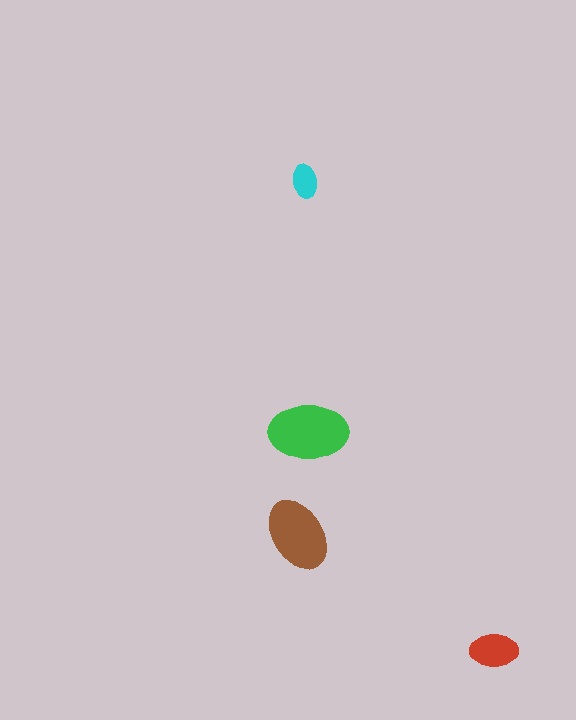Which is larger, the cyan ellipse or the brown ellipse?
The brown one.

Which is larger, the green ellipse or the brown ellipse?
The green one.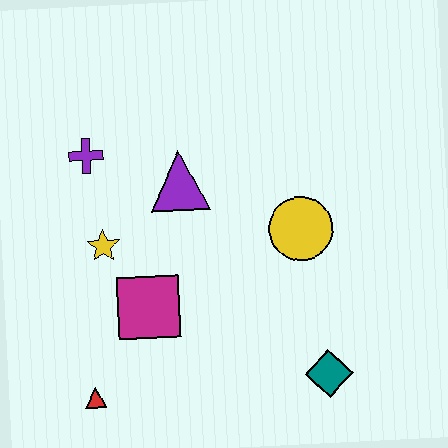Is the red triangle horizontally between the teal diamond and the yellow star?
No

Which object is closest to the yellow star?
The magenta square is closest to the yellow star.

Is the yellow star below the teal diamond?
No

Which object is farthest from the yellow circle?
The red triangle is farthest from the yellow circle.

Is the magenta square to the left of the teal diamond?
Yes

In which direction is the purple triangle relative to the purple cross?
The purple triangle is to the right of the purple cross.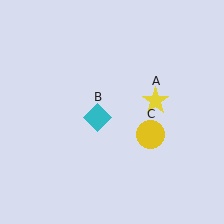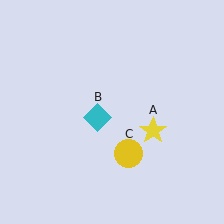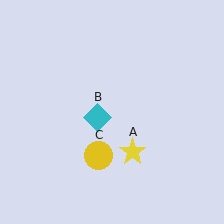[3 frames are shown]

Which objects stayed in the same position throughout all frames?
Cyan diamond (object B) remained stationary.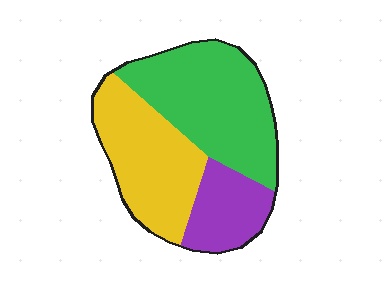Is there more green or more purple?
Green.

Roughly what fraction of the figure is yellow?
Yellow covers roughly 35% of the figure.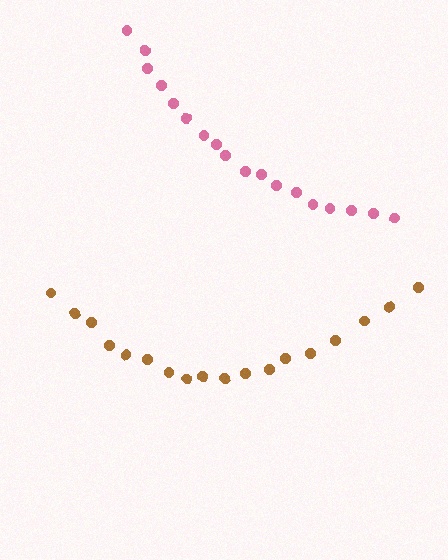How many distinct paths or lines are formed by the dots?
There are 2 distinct paths.